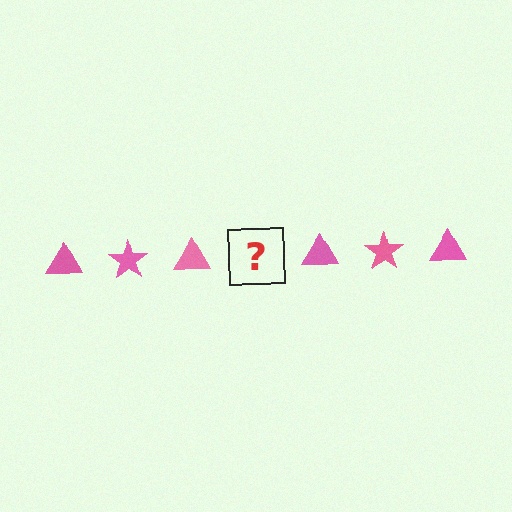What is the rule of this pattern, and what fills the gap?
The rule is that the pattern cycles through triangle, star shapes in pink. The gap should be filled with a pink star.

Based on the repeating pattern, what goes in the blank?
The blank should be a pink star.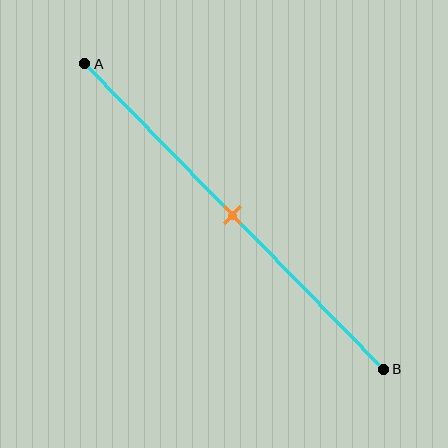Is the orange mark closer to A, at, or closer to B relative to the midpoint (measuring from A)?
The orange mark is approximately at the midpoint of segment AB.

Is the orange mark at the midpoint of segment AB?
Yes, the mark is approximately at the midpoint.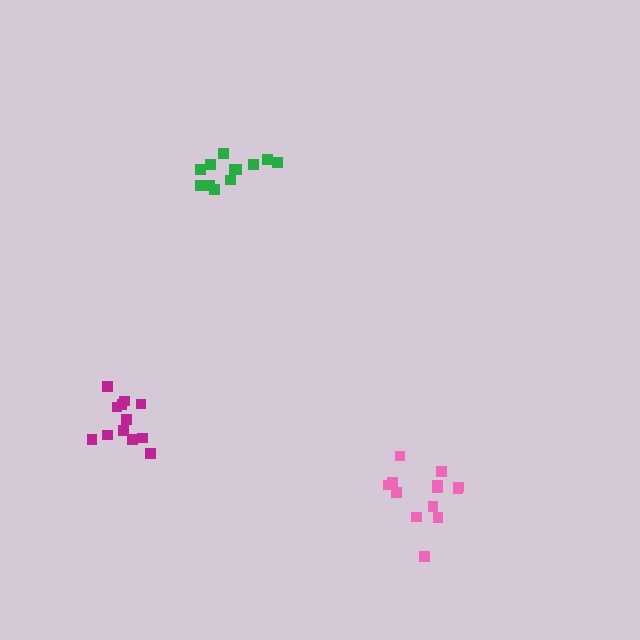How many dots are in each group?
Group 1: 13 dots, Group 2: 12 dots, Group 3: 12 dots (37 total).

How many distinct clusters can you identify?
There are 3 distinct clusters.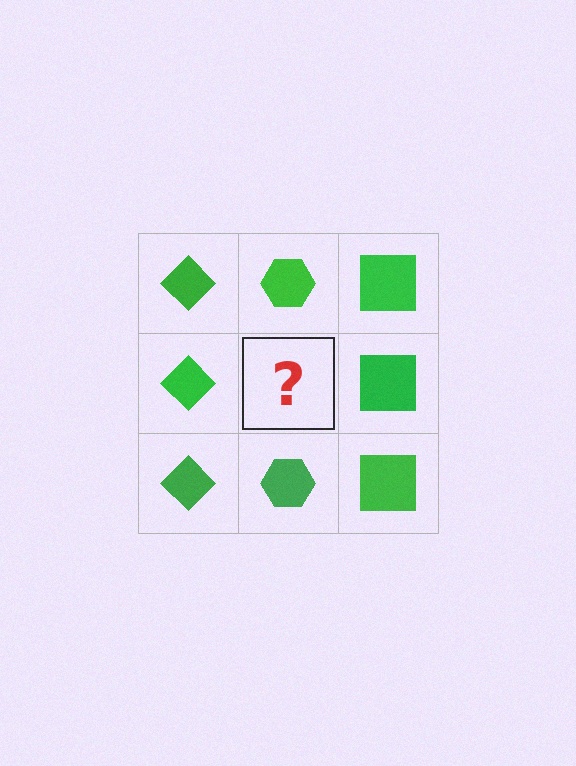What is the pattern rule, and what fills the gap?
The rule is that each column has a consistent shape. The gap should be filled with a green hexagon.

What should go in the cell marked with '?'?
The missing cell should contain a green hexagon.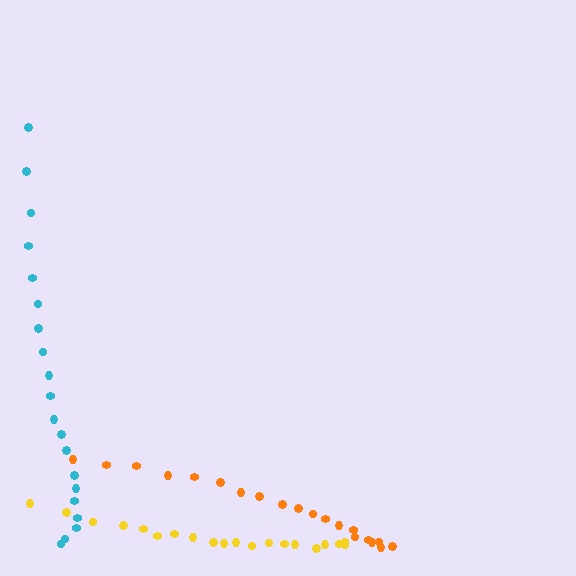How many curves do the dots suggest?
There are 3 distinct paths.